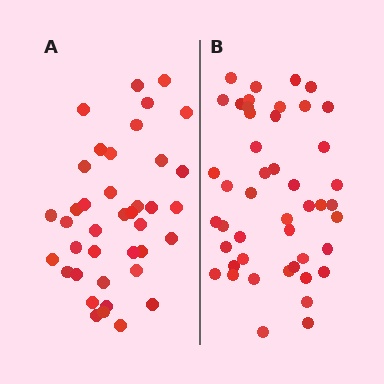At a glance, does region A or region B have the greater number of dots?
Region B (the right region) has more dots.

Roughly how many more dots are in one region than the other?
Region B has roughly 8 or so more dots than region A.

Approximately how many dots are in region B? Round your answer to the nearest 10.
About 50 dots. (The exact count is 46, which rounds to 50.)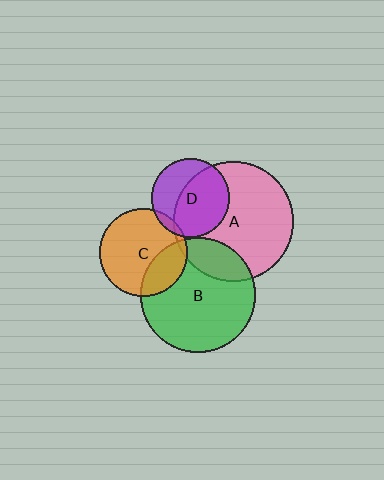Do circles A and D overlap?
Yes.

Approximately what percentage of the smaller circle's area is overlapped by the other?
Approximately 60%.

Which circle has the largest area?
Circle A (pink).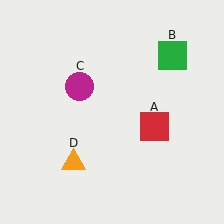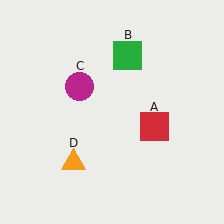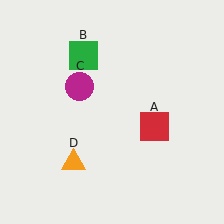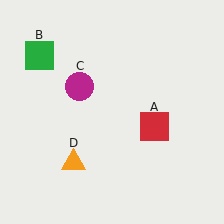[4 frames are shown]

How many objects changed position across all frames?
1 object changed position: green square (object B).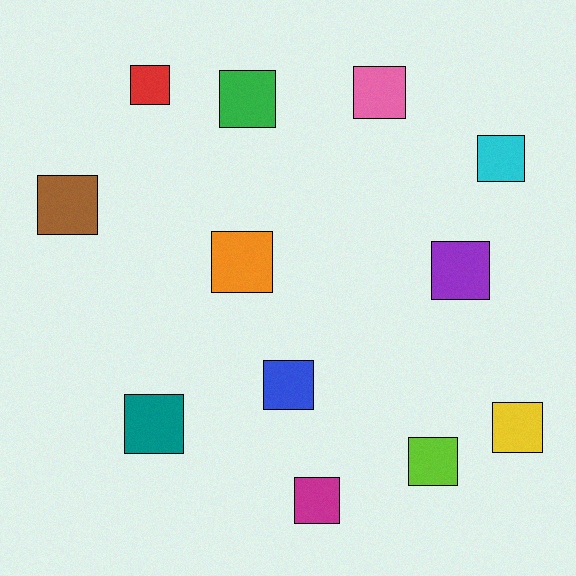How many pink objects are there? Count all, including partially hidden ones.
There is 1 pink object.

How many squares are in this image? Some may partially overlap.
There are 12 squares.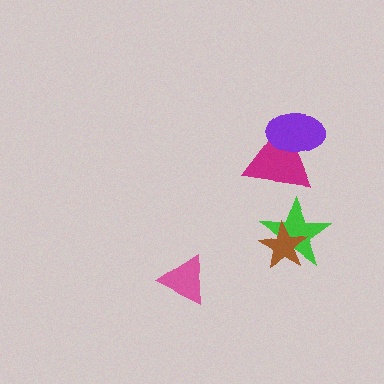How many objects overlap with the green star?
1 object overlaps with the green star.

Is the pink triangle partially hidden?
No, no other shape covers it.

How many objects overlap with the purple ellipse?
1 object overlaps with the purple ellipse.